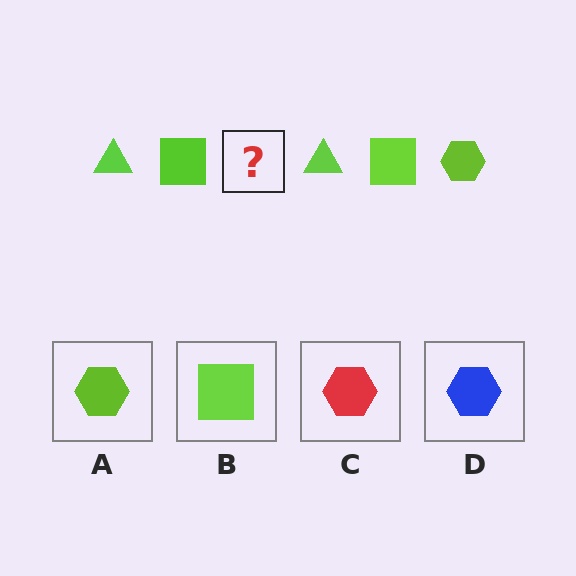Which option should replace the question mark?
Option A.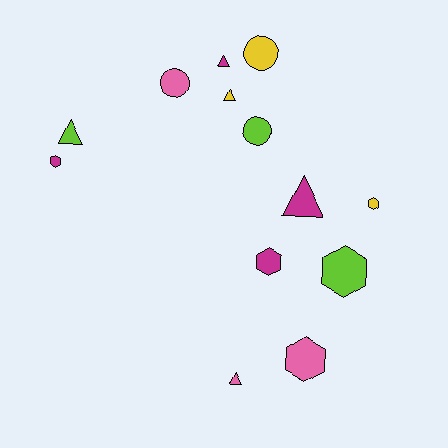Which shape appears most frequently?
Triangle, with 5 objects.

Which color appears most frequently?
Magenta, with 4 objects.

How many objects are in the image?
There are 13 objects.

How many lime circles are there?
There is 1 lime circle.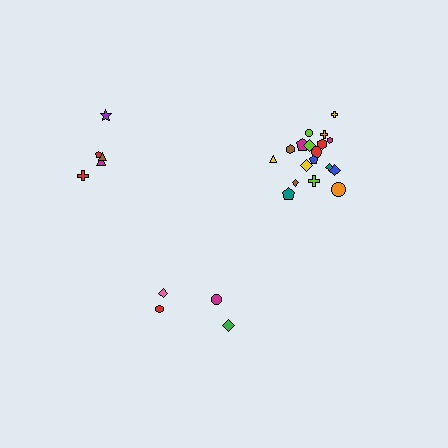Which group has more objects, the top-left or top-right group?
The top-right group.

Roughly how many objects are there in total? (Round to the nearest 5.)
Roughly 25 objects in total.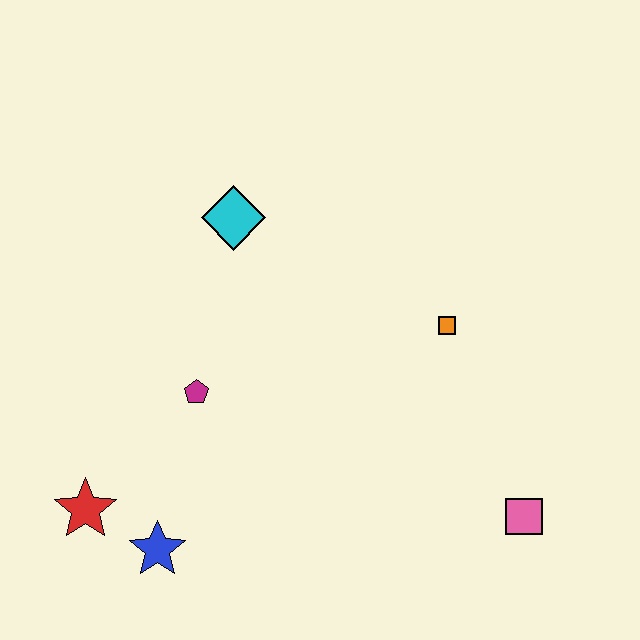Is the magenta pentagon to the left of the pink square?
Yes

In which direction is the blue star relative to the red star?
The blue star is to the right of the red star.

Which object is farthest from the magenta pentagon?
The pink square is farthest from the magenta pentagon.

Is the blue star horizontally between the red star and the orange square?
Yes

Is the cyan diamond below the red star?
No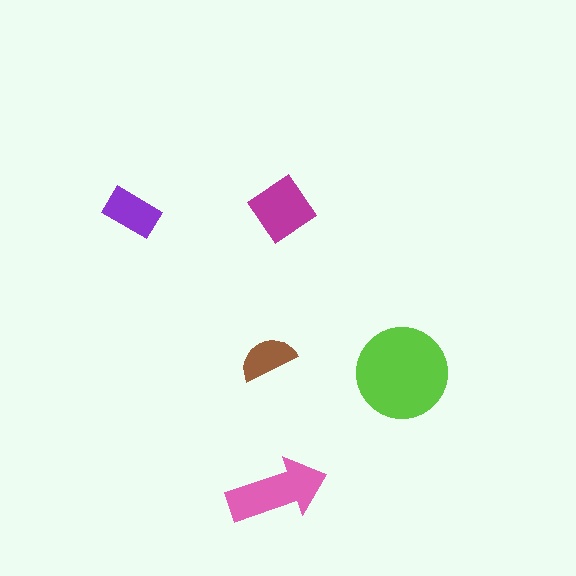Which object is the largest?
The lime circle.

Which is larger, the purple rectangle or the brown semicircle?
The purple rectangle.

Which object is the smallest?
The brown semicircle.